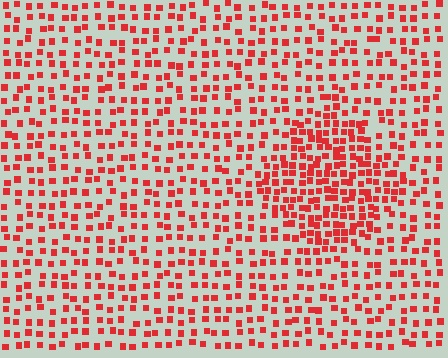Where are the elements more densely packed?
The elements are more densely packed inside the diamond boundary.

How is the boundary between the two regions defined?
The boundary is defined by a change in element density (approximately 1.9x ratio). All elements are the same color, size, and shape.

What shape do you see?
I see a diamond.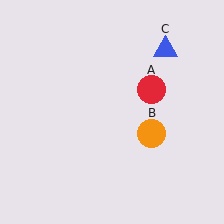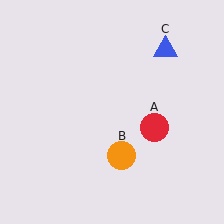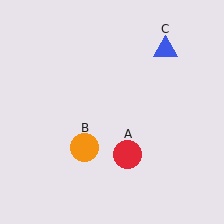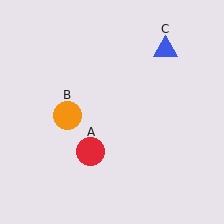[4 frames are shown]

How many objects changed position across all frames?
2 objects changed position: red circle (object A), orange circle (object B).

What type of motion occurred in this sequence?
The red circle (object A), orange circle (object B) rotated clockwise around the center of the scene.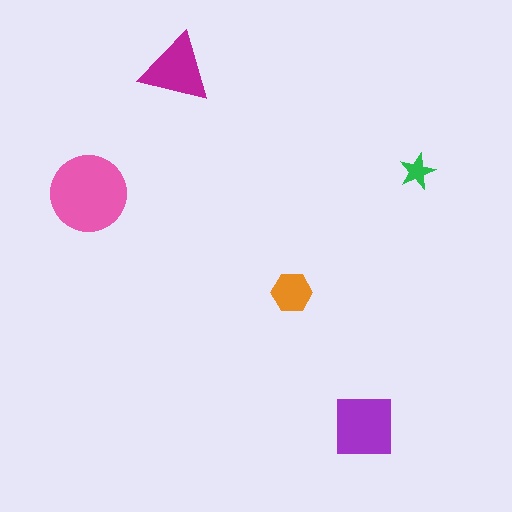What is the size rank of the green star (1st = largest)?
5th.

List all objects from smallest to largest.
The green star, the orange hexagon, the magenta triangle, the purple square, the pink circle.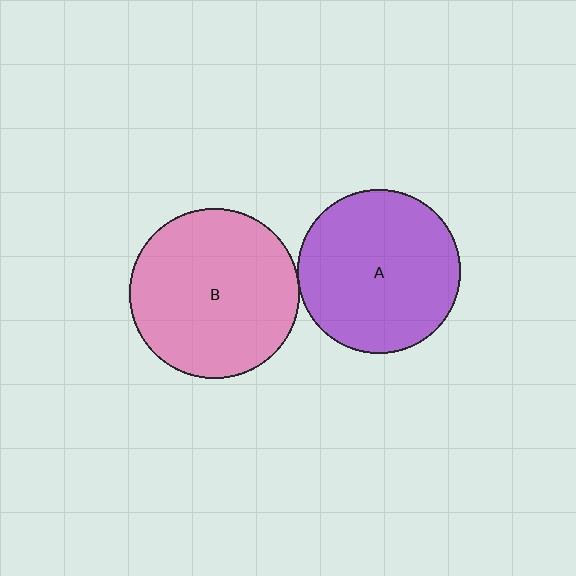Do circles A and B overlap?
Yes.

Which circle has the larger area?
Circle B (pink).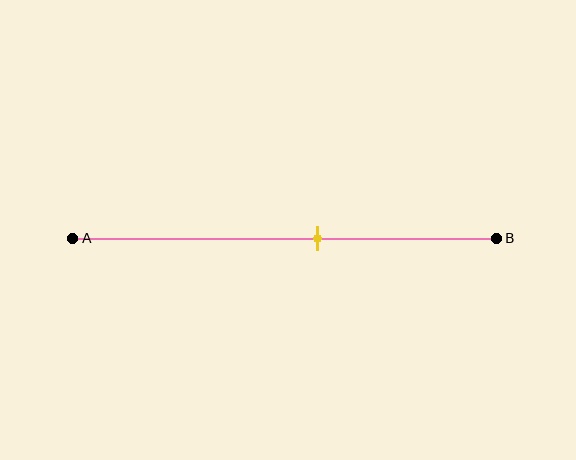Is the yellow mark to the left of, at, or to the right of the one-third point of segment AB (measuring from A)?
The yellow mark is to the right of the one-third point of segment AB.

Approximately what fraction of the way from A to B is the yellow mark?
The yellow mark is approximately 60% of the way from A to B.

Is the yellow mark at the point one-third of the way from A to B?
No, the mark is at about 60% from A, not at the 33% one-third point.